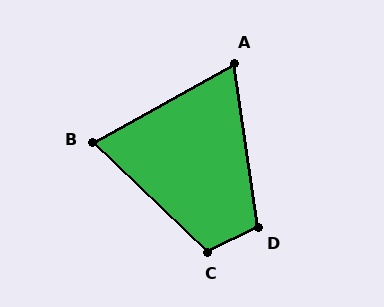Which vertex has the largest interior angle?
C, at approximately 111 degrees.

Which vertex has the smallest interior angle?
A, at approximately 69 degrees.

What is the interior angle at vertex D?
Approximately 107 degrees (obtuse).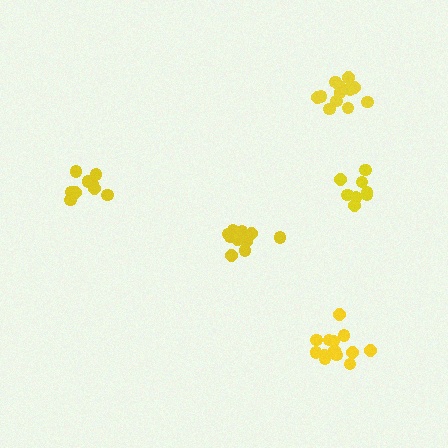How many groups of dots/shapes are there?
There are 5 groups.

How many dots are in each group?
Group 1: 10 dots, Group 2: 13 dots, Group 3: 9 dots, Group 4: 8 dots, Group 5: 12 dots (52 total).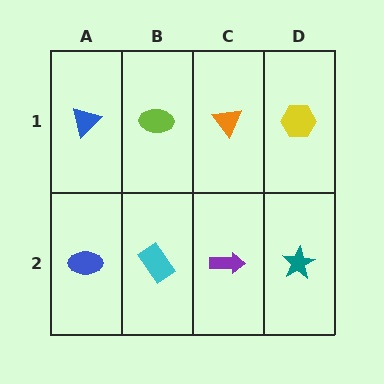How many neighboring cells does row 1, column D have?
2.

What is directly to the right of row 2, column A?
A cyan rectangle.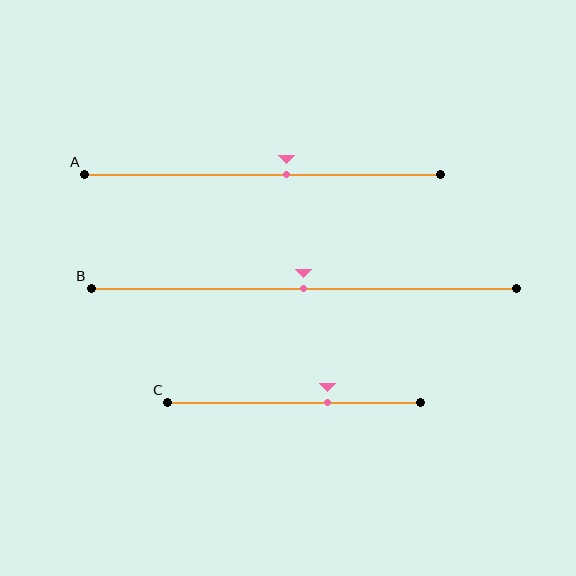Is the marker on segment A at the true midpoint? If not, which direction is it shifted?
No, the marker on segment A is shifted to the right by about 7% of the segment length.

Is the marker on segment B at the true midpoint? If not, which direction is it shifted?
Yes, the marker on segment B is at the true midpoint.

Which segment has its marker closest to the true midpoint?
Segment B has its marker closest to the true midpoint.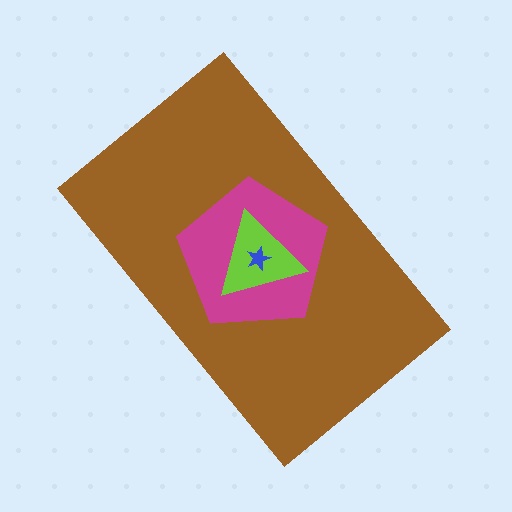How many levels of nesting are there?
4.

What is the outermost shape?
The brown rectangle.